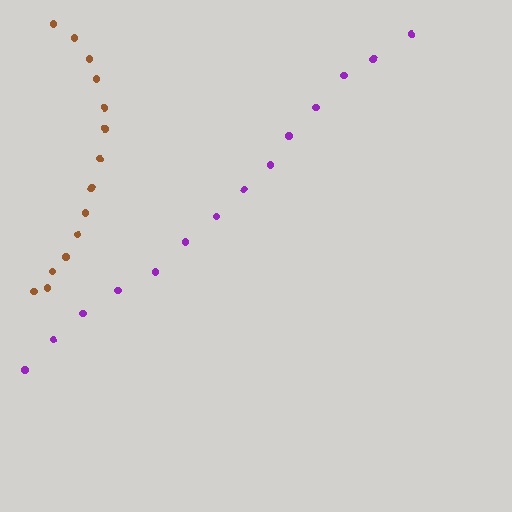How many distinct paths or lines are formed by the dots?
There are 2 distinct paths.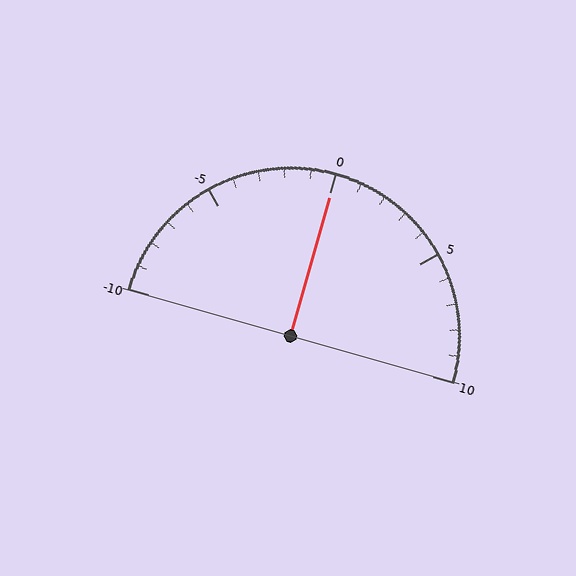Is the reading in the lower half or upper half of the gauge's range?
The reading is in the upper half of the range (-10 to 10).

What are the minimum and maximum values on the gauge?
The gauge ranges from -10 to 10.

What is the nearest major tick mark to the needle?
The nearest major tick mark is 0.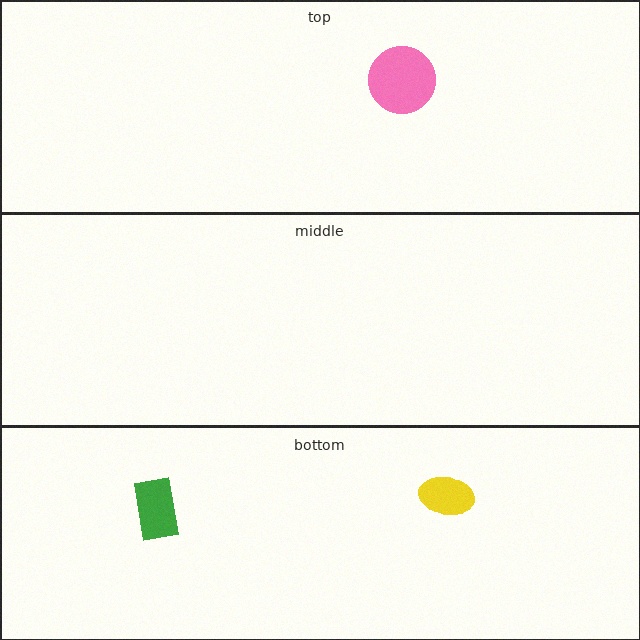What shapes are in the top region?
The pink circle.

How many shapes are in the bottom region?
2.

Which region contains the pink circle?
The top region.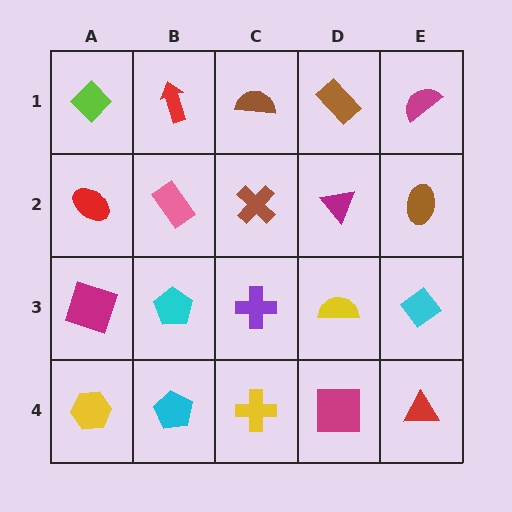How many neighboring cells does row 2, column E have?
3.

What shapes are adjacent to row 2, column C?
A brown semicircle (row 1, column C), a purple cross (row 3, column C), a pink rectangle (row 2, column B), a magenta triangle (row 2, column D).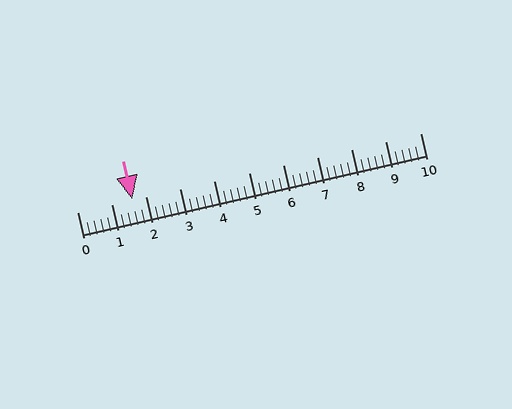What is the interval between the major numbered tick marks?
The major tick marks are spaced 1 units apart.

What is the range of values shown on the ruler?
The ruler shows values from 0 to 10.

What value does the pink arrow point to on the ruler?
The pink arrow points to approximately 1.6.